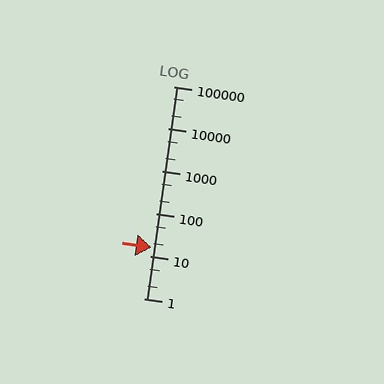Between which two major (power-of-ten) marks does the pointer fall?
The pointer is between 10 and 100.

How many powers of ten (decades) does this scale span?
The scale spans 5 decades, from 1 to 100000.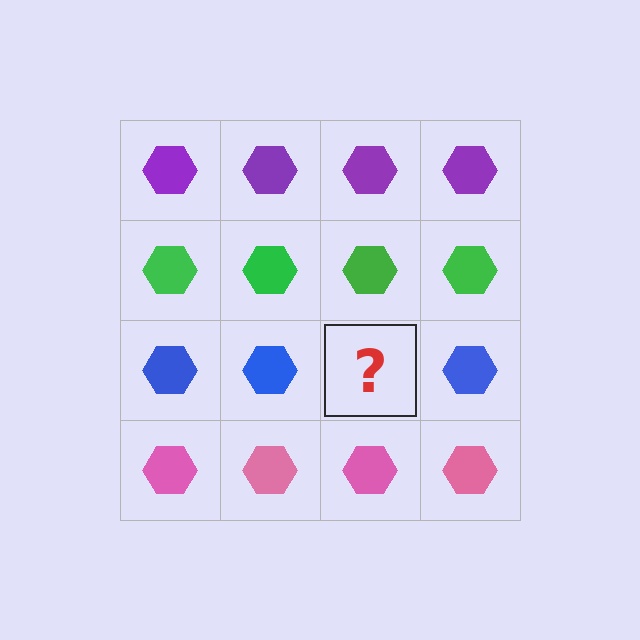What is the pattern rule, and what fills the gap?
The rule is that each row has a consistent color. The gap should be filled with a blue hexagon.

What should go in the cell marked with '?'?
The missing cell should contain a blue hexagon.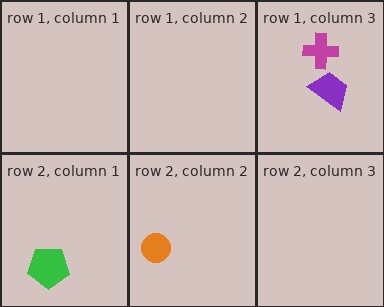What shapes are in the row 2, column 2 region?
The orange circle.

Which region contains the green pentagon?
The row 2, column 1 region.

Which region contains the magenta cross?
The row 1, column 3 region.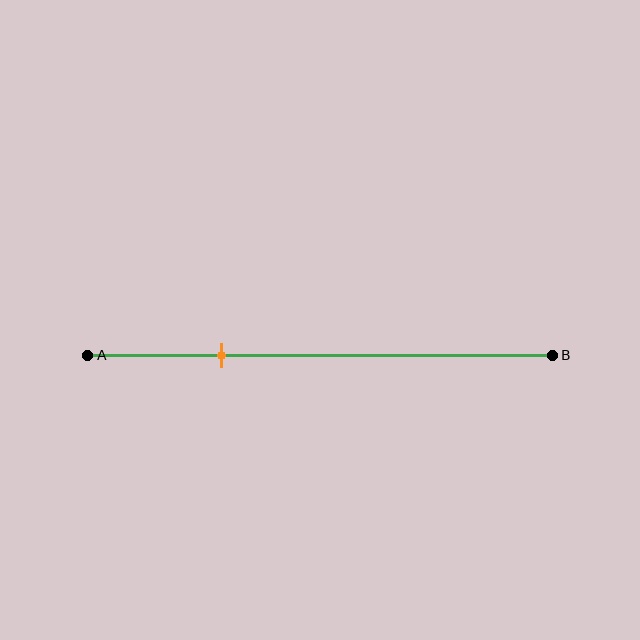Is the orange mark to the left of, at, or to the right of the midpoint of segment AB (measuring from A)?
The orange mark is to the left of the midpoint of segment AB.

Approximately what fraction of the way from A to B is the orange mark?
The orange mark is approximately 30% of the way from A to B.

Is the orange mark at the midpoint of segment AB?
No, the mark is at about 30% from A, not at the 50% midpoint.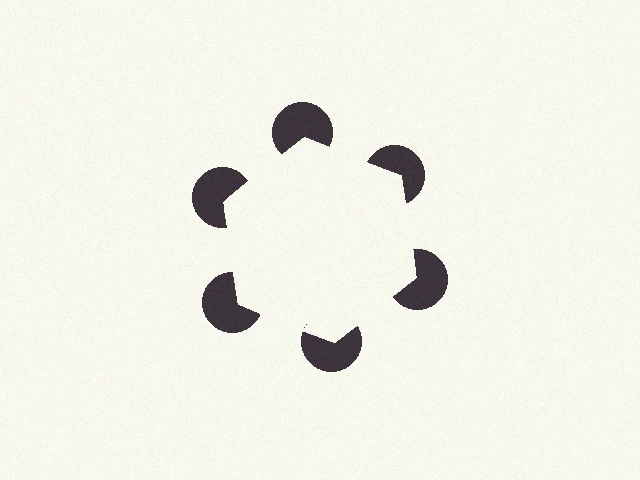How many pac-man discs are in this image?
There are 6 — one at each vertex of the illusory hexagon.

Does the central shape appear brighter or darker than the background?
It typically appears slightly brighter than the background, even though no actual brightness change is drawn.